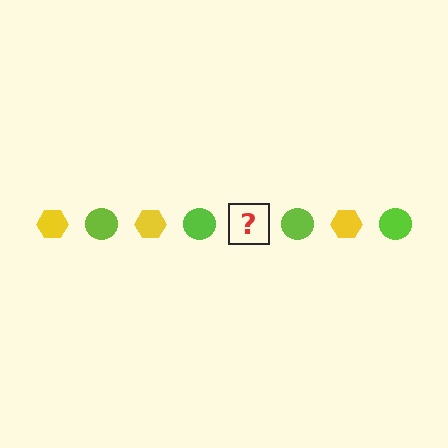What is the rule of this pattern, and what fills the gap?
The rule is that the pattern alternates between yellow hexagon and lime circle. The gap should be filled with a yellow hexagon.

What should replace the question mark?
The question mark should be replaced with a yellow hexagon.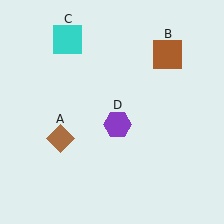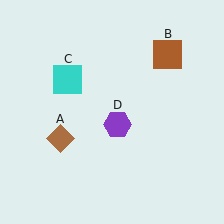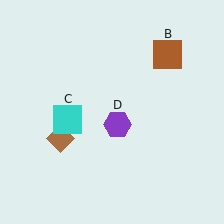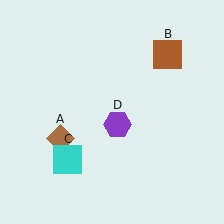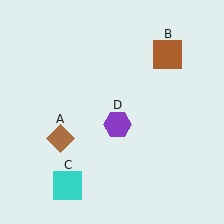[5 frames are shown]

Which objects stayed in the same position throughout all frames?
Brown diamond (object A) and brown square (object B) and purple hexagon (object D) remained stationary.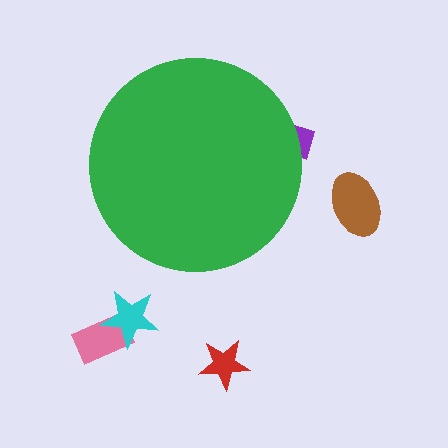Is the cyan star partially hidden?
No, the cyan star is fully visible.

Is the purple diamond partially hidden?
Yes, the purple diamond is partially hidden behind the green circle.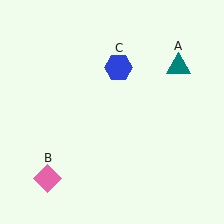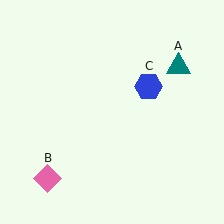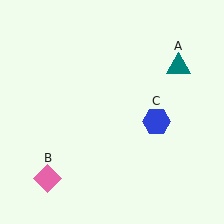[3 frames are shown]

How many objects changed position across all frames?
1 object changed position: blue hexagon (object C).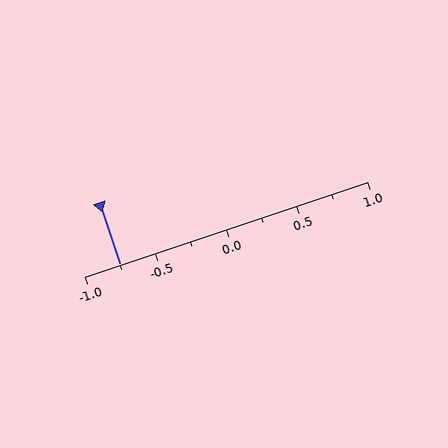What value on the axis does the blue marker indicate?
The marker indicates approximately -0.75.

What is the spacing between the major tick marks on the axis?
The major ticks are spaced 0.5 apart.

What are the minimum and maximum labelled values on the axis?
The axis runs from -1.0 to 1.0.